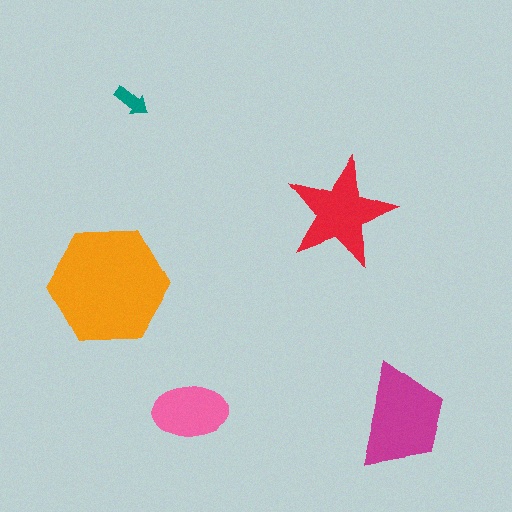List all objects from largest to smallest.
The orange hexagon, the magenta trapezoid, the red star, the pink ellipse, the teal arrow.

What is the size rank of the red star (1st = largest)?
3rd.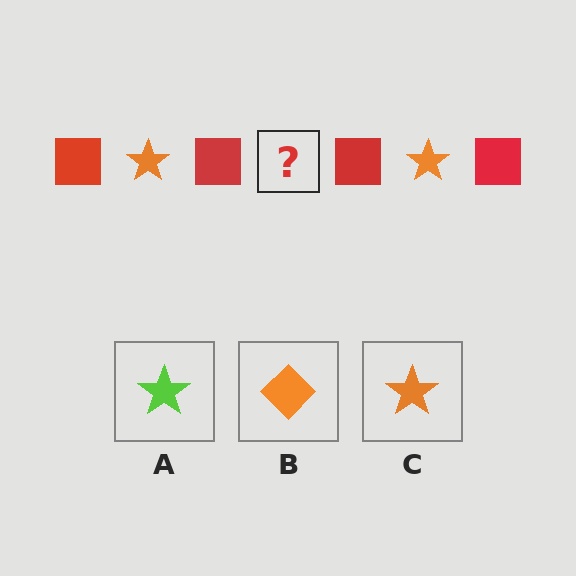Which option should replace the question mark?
Option C.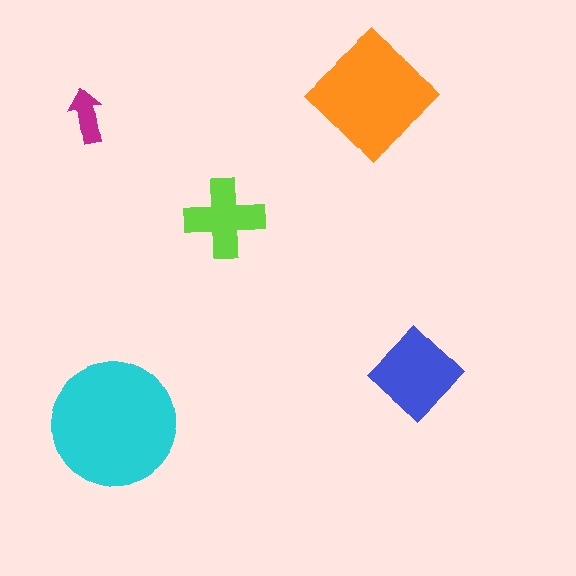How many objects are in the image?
There are 5 objects in the image.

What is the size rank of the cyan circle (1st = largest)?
1st.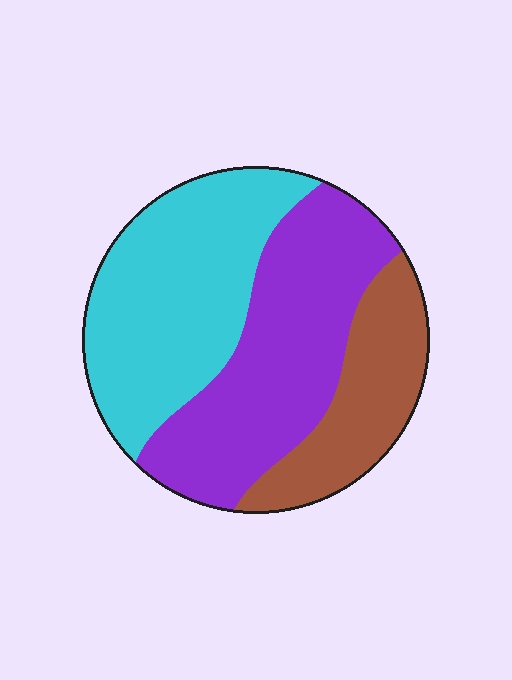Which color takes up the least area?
Brown, at roughly 20%.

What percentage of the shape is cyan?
Cyan takes up between a third and a half of the shape.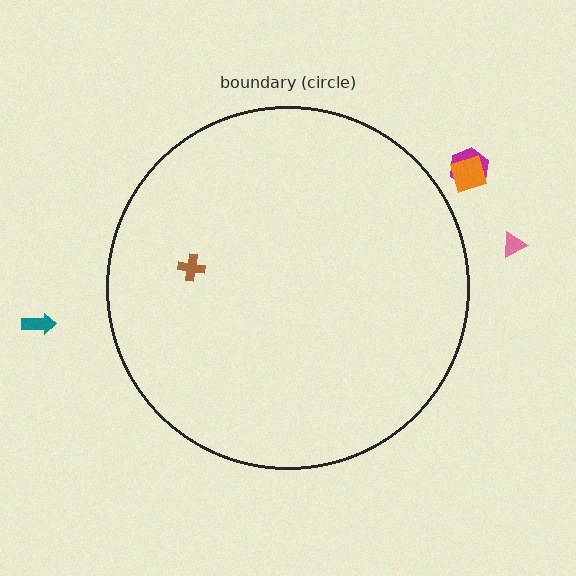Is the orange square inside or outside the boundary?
Outside.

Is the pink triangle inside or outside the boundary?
Outside.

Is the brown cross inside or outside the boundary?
Inside.